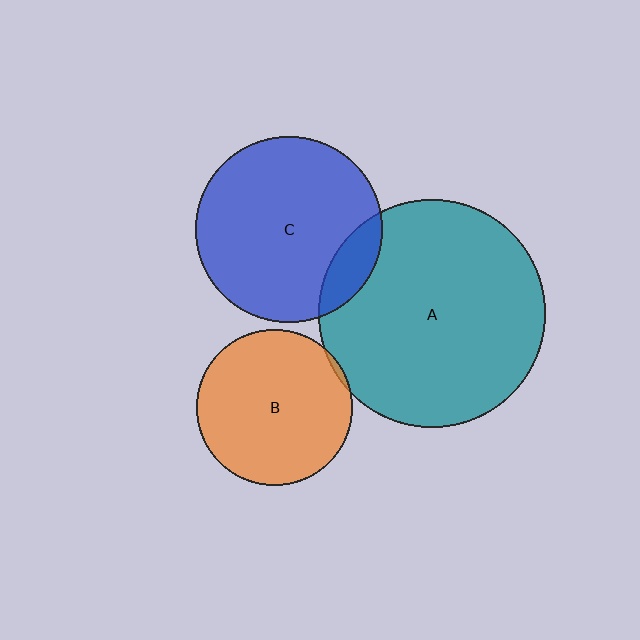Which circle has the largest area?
Circle A (teal).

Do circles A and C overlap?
Yes.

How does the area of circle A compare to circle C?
Approximately 1.5 times.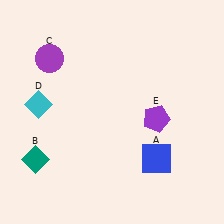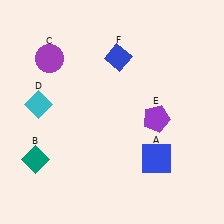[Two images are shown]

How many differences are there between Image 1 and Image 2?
There is 1 difference between the two images.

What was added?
A blue diamond (F) was added in Image 2.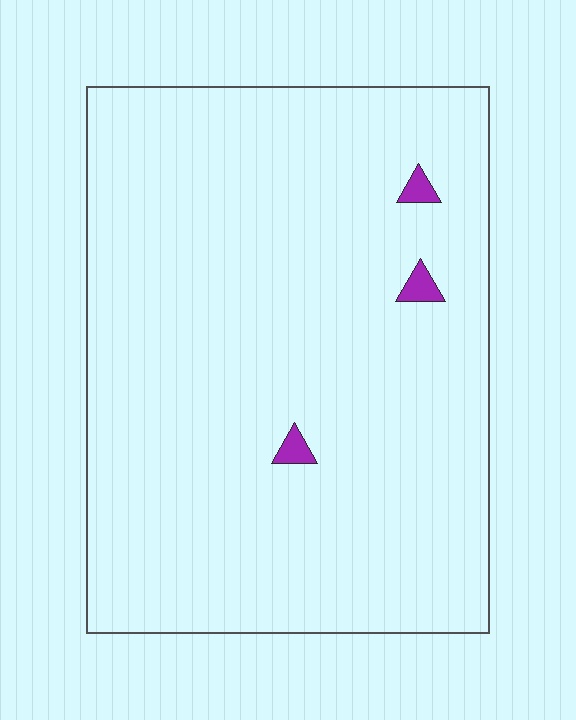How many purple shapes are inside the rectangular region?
3.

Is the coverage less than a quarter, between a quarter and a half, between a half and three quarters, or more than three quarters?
Less than a quarter.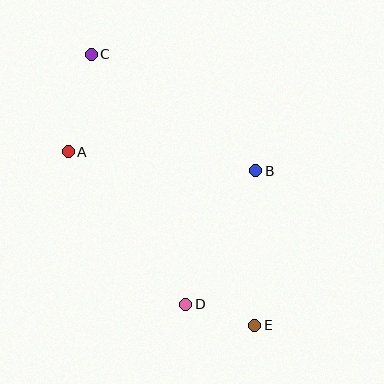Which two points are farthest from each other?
Points C and E are farthest from each other.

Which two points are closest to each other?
Points D and E are closest to each other.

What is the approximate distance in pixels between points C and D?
The distance between C and D is approximately 267 pixels.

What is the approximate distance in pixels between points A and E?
The distance between A and E is approximately 255 pixels.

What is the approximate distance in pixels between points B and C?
The distance between B and C is approximately 202 pixels.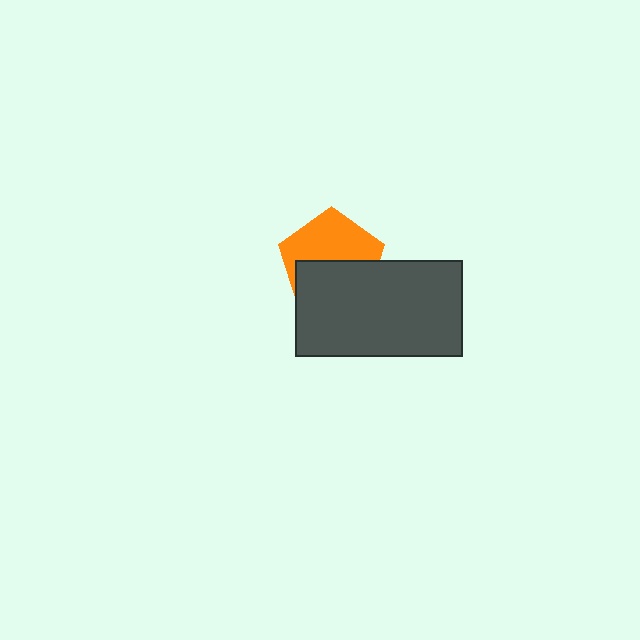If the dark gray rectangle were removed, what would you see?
You would see the complete orange pentagon.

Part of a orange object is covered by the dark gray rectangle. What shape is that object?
It is a pentagon.